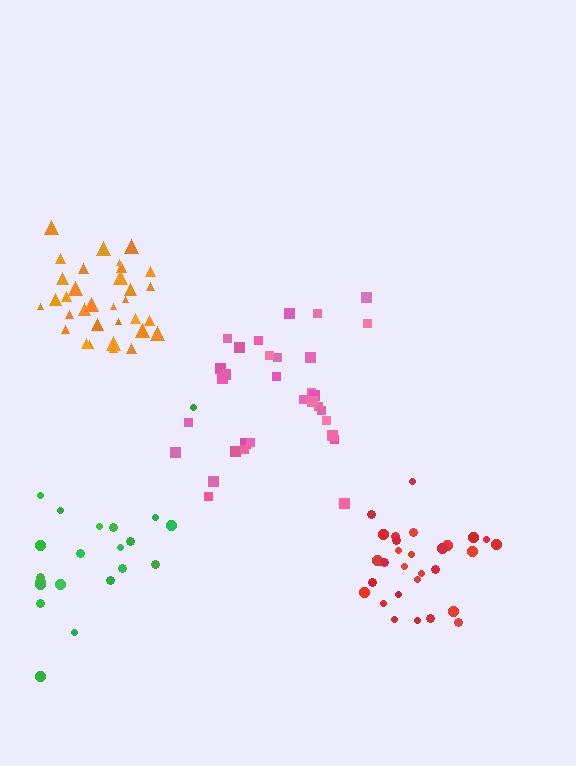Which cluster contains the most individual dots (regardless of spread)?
Orange (35).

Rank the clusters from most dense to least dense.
red, orange, pink, green.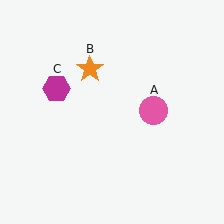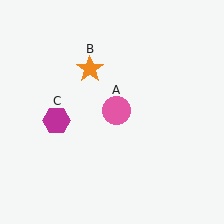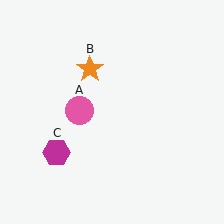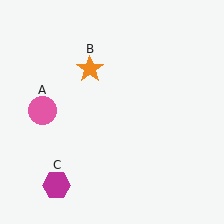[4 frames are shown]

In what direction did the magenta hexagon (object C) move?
The magenta hexagon (object C) moved down.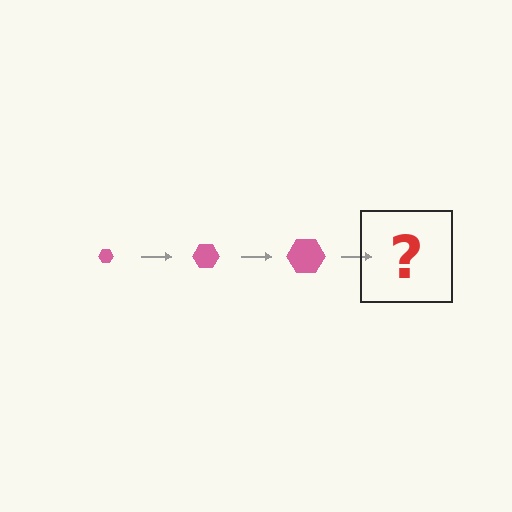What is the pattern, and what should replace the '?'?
The pattern is that the hexagon gets progressively larger each step. The '?' should be a pink hexagon, larger than the previous one.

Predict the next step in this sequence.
The next step is a pink hexagon, larger than the previous one.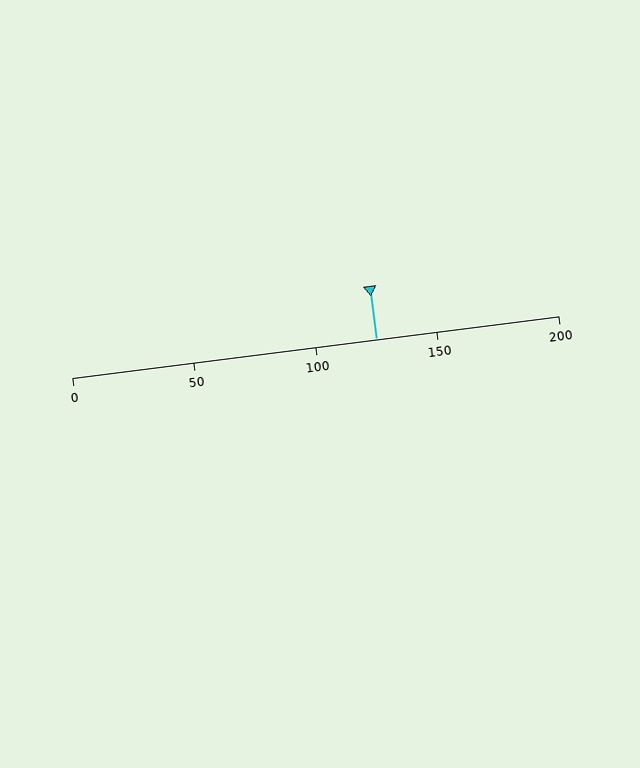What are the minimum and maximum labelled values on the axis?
The axis runs from 0 to 200.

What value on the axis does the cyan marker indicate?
The marker indicates approximately 125.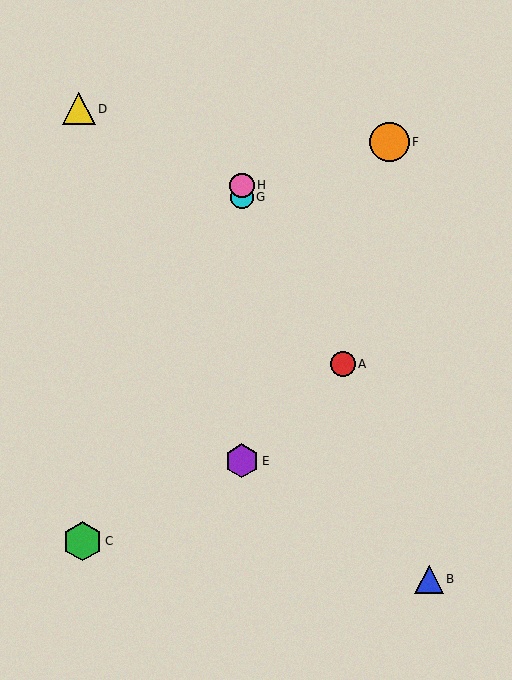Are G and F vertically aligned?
No, G is at x≈242 and F is at x≈389.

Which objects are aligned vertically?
Objects E, G, H are aligned vertically.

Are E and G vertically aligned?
Yes, both are at x≈242.